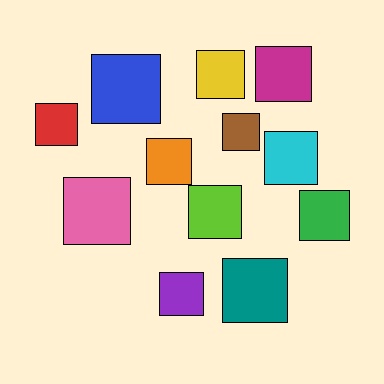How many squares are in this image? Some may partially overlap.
There are 12 squares.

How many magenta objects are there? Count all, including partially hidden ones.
There is 1 magenta object.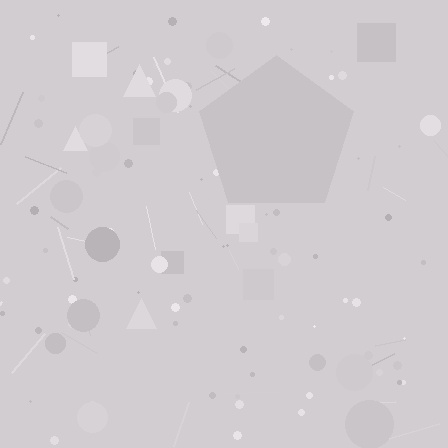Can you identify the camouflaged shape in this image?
The camouflaged shape is a pentagon.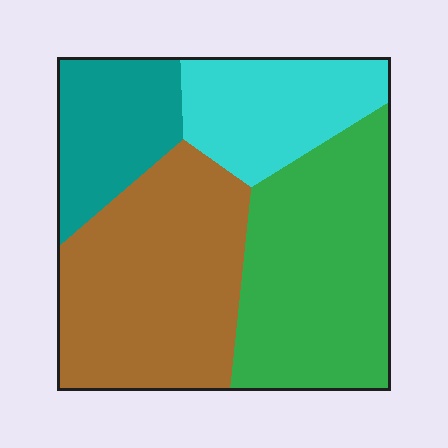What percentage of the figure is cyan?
Cyan covers 17% of the figure.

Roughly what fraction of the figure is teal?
Teal takes up about one sixth (1/6) of the figure.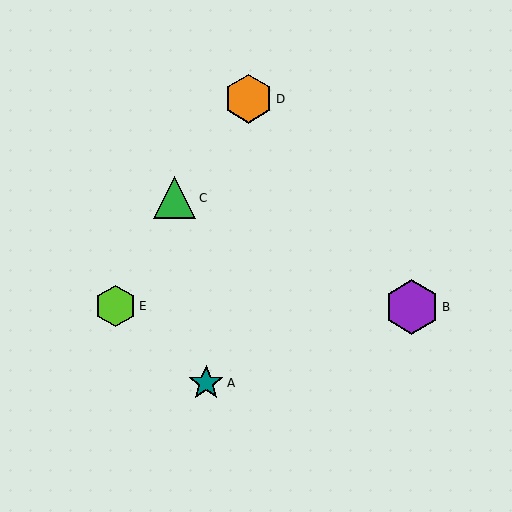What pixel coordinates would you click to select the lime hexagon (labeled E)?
Click at (116, 306) to select the lime hexagon E.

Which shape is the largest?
The purple hexagon (labeled B) is the largest.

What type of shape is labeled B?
Shape B is a purple hexagon.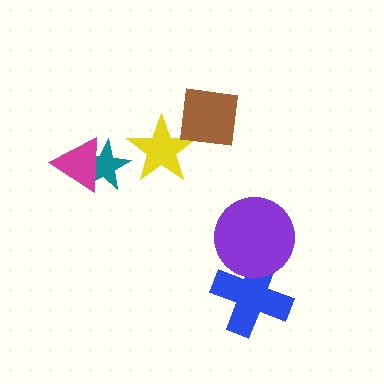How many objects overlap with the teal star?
1 object overlaps with the teal star.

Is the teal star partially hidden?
Yes, it is partially covered by another shape.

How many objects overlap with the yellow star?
0 objects overlap with the yellow star.